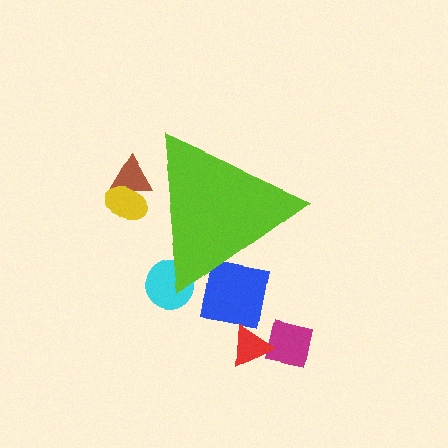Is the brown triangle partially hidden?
Yes, the brown triangle is partially hidden behind the lime triangle.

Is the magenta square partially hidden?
No, the magenta square is fully visible.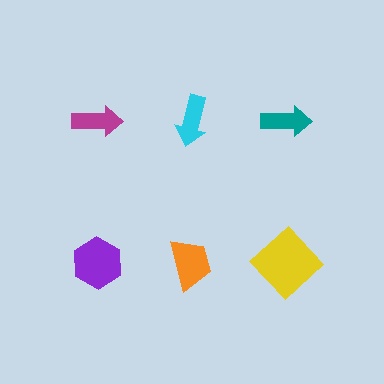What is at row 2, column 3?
A yellow diamond.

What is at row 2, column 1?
A purple hexagon.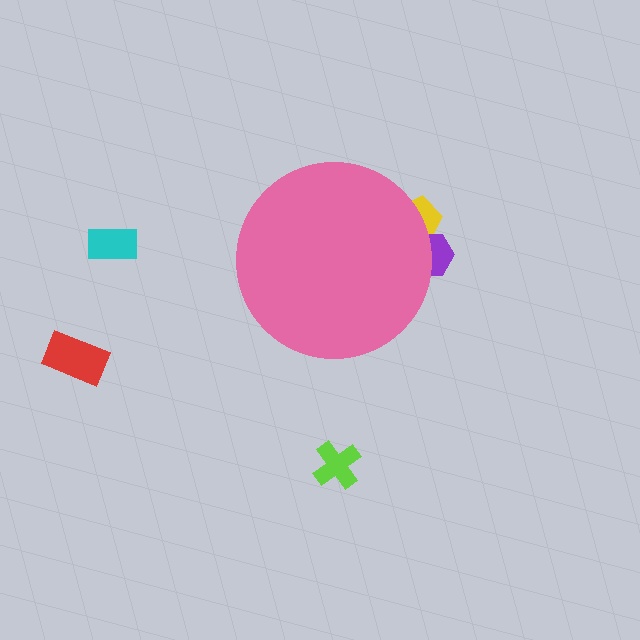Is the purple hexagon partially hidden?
Yes, the purple hexagon is partially hidden behind the pink circle.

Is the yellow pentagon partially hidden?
Yes, the yellow pentagon is partially hidden behind the pink circle.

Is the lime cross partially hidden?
No, the lime cross is fully visible.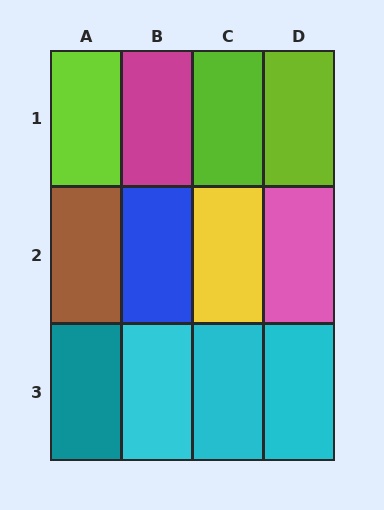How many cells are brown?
1 cell is brown.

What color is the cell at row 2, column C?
Yellow.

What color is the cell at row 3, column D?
Cyan.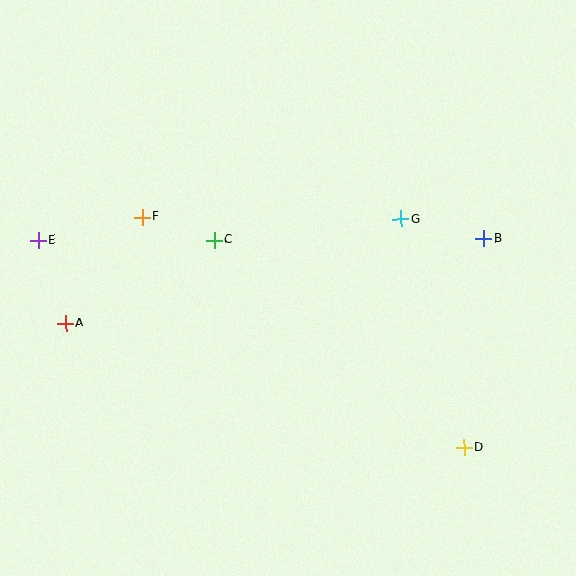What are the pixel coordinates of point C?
Point C is at (214, 240).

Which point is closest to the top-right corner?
Point B is closest to the top-right corner.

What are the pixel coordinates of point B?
Point B is at (484, 239).